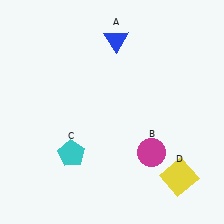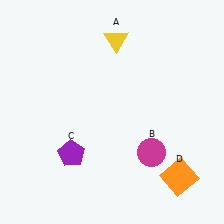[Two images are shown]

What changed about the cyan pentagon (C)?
In Image 1, C is cyan. In Image 2, it changed to purple.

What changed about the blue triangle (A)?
In Image 1, A is blue. In Image 2, it changed to yellow.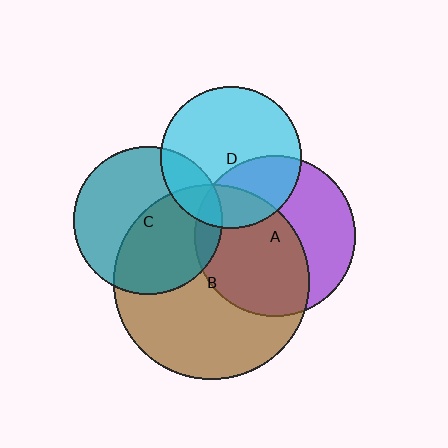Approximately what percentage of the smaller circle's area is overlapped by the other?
Approximately 20%.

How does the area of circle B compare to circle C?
Approximately 1.7 times.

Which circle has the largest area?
Circle B (brown).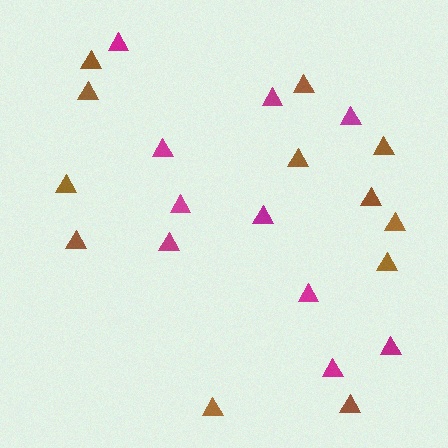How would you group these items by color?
There are 2 groups: one group of brown triangles (12) and one group of magenta triangles (10).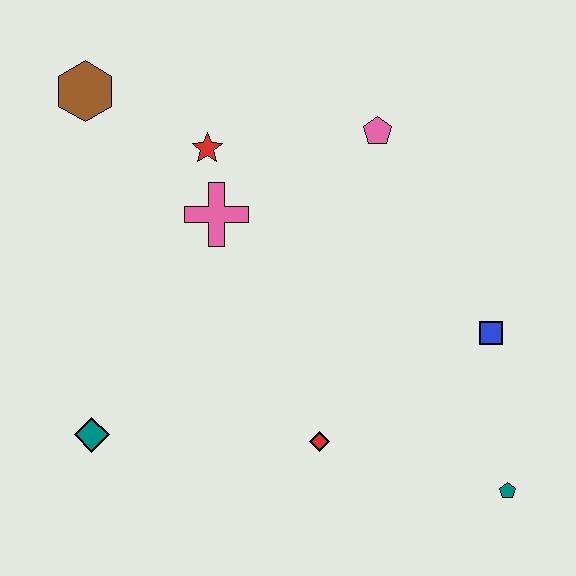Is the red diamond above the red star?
No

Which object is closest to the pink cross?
The red star is closest to the pink cross.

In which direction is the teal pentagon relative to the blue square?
The teal pentagon is below the blue square.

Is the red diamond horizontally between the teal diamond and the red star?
No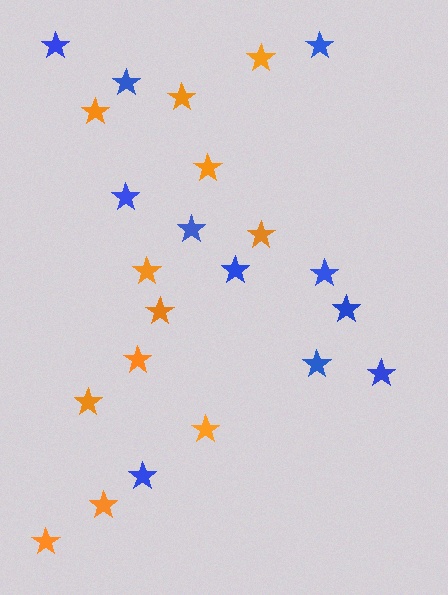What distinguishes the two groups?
There are 2 groups: one group of blue stars (11) and one group of orange stars (12).